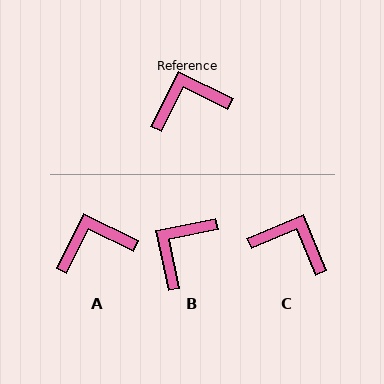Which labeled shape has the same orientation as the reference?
A.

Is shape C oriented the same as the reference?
No, it is off by about 41 degrees.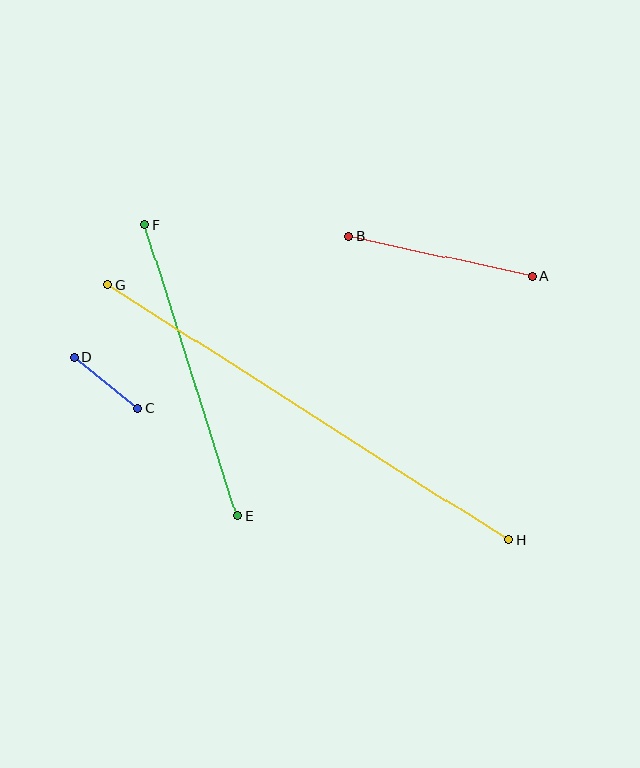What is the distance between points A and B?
The distance is approximately 187 pixels.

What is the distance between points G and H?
The distance is approximately 475 pixels.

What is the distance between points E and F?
The distance is approximately 306 pixels.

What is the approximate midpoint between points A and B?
The midpoint is at approximately (441, 256) pixels.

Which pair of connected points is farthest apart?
Points G and H are farthest apart.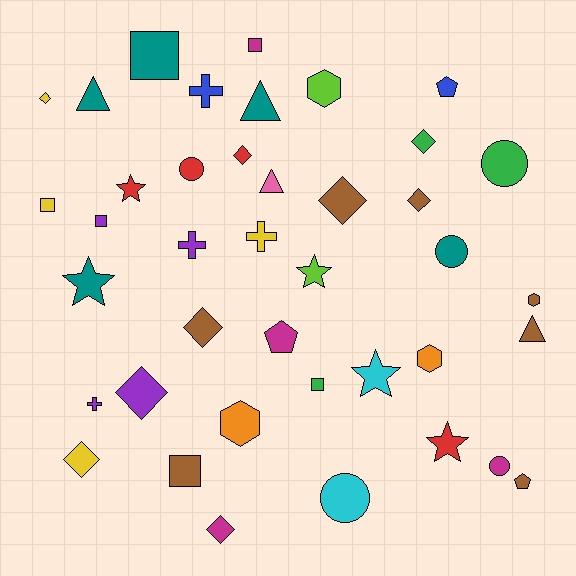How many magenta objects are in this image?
There are 4 magenta objects.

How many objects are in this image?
There are 40 objects.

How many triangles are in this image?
There are 4 triangles.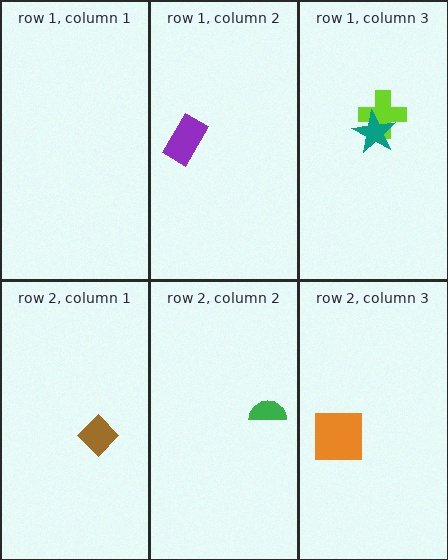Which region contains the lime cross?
The row 1, column 3 region.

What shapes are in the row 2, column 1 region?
The brown diamond.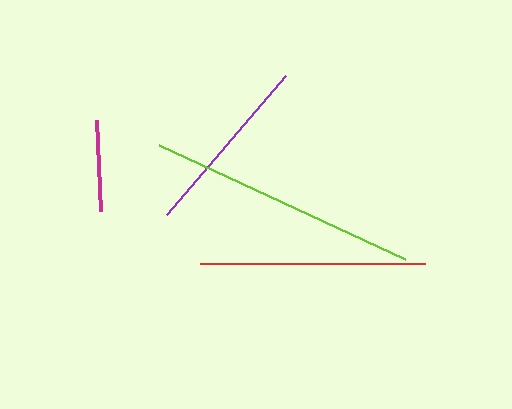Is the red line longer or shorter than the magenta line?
The red line is longer than the magenta line.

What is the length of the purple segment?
The purple segment is approximately 183 pixels long.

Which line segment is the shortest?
The magenta line is the shortest at approximately 91 pixels.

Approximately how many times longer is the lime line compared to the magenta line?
The lime line is approximately 3.0 times the length of the magenta line.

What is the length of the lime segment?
The lime segment is approximately 270 pixels long.